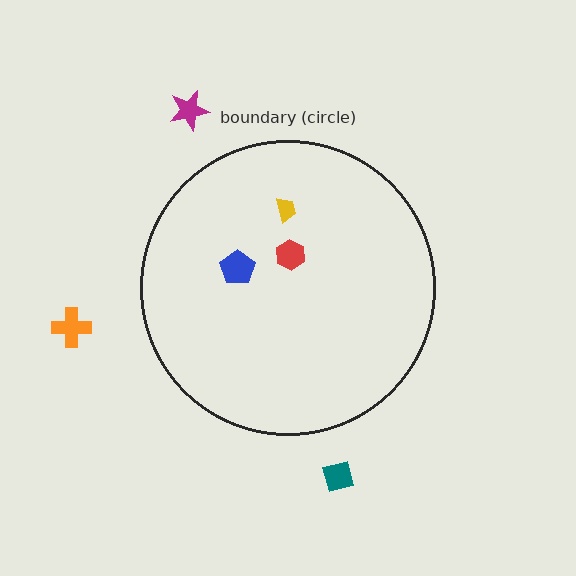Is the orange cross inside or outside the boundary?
Outside.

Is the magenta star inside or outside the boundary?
Outside.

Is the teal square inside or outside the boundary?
Outside.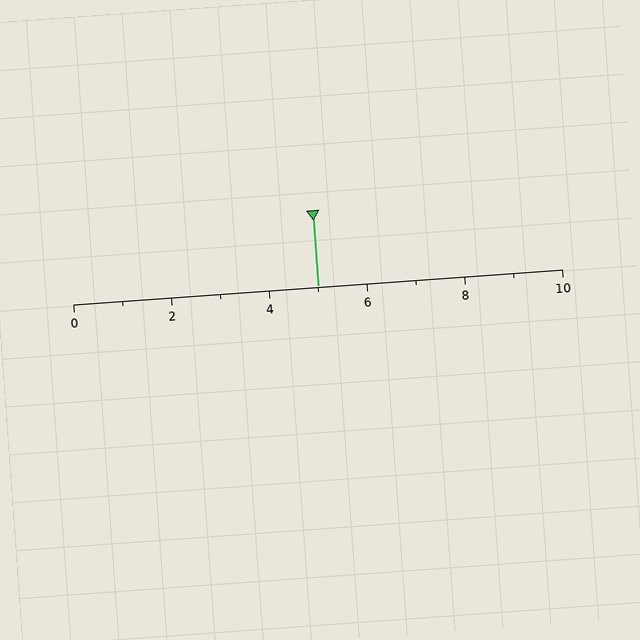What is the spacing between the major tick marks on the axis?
The major ticks are spaced 2 apart.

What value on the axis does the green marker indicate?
The marker indicates approximately 5.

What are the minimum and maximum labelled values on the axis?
The axis runs from 0 to 10.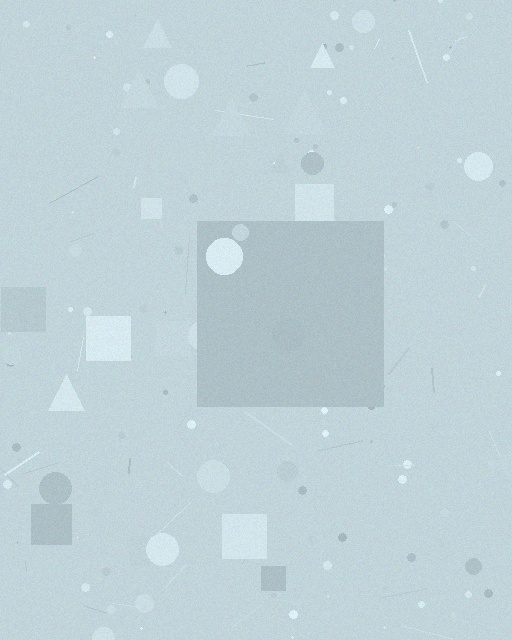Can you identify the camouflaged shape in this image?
The camouflaged shape is a square.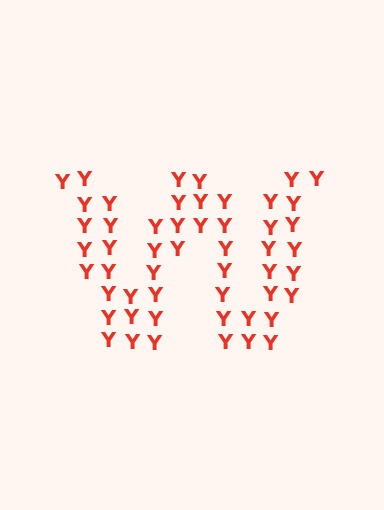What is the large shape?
The large shape is the letter W.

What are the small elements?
The small elements are letter Y's.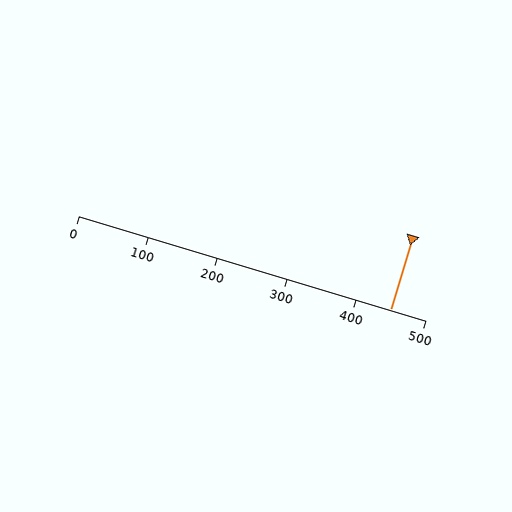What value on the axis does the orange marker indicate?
The marker indicates approximately 450.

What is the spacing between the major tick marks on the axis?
The major ticks are spaced 100 apart.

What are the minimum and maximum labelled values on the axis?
The axis runs from 0 to 500.